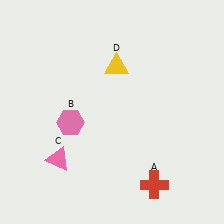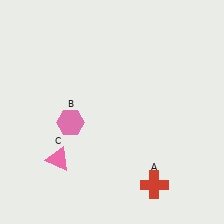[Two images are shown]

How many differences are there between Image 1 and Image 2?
There is 1 difference between the two images.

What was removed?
The yellow triangle (D) was removed in Image 2.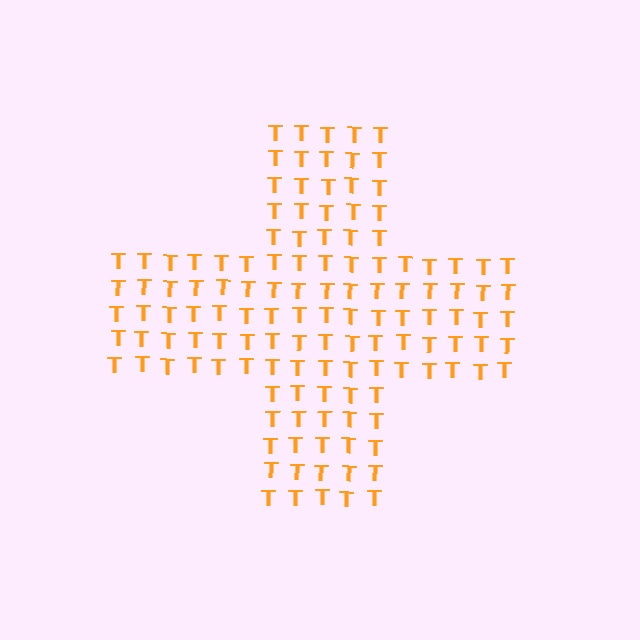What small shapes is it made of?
It is made of small letter T's.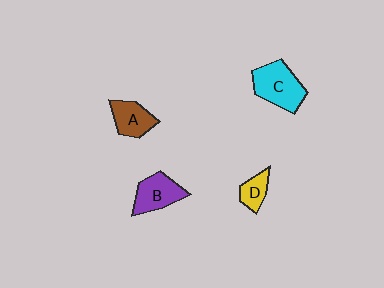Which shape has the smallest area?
Shape D (yellow).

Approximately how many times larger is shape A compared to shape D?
Approximately 1.5 times.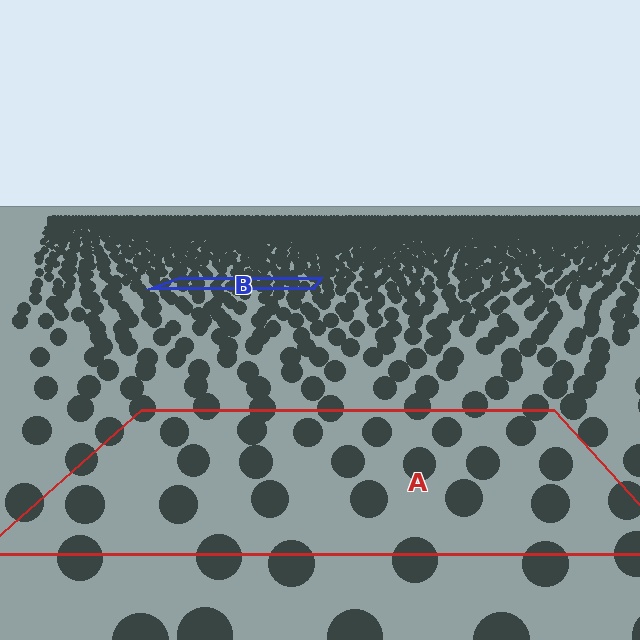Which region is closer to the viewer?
Region A is closer. The texture elements there are larger and more spread out.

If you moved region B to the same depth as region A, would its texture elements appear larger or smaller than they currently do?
They would appear larger. At a closer depth, the same texture elements are projected at a bigger on-screen size.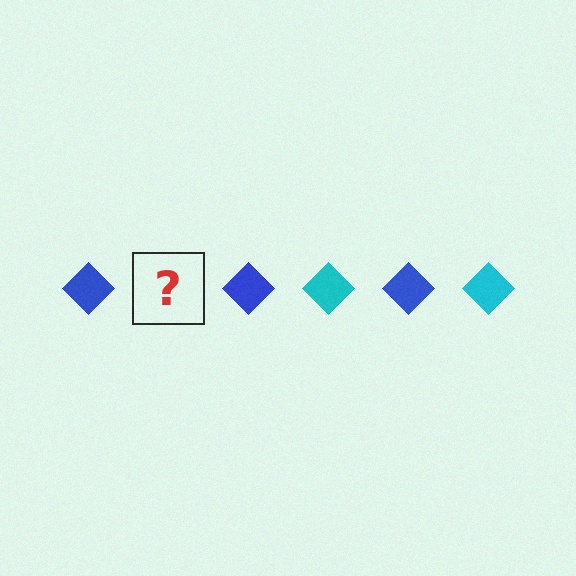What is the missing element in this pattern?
The missing element is a cyan diamond.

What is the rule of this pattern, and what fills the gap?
The rule is that the pattern cycles through blue, cyan diamonds. The gap should be filled with a cyan diamond.